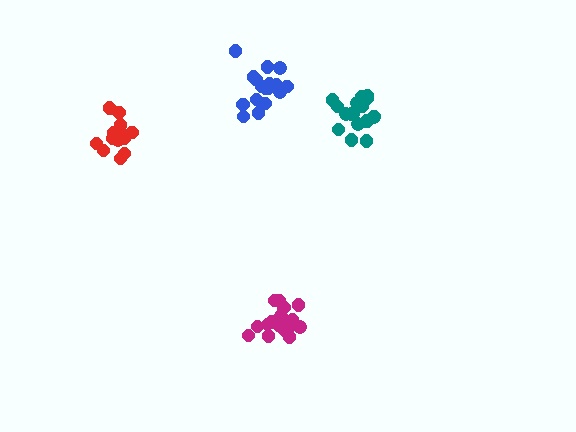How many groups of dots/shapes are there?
There are 4 groups.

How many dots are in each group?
Group 1: 19 dots, Group 2: 17 dots, Group 3: 15 dots, Group 4: 17 dots (68 total).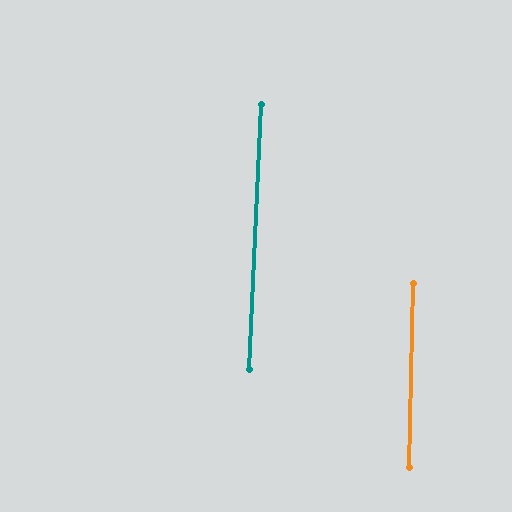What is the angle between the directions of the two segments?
Approximately 1 degree.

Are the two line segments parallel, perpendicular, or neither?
Parallel — their directions differ by only 1.2°.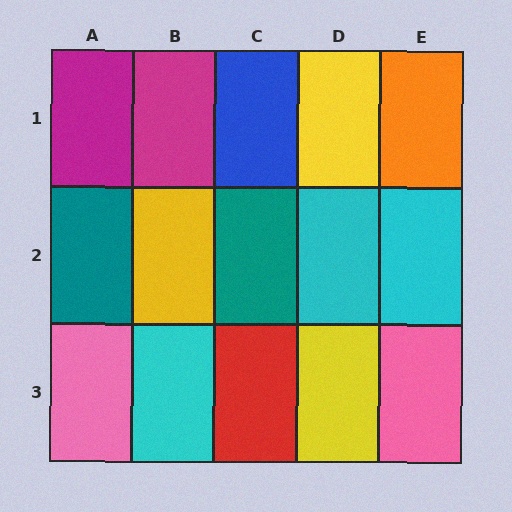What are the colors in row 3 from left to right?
Pink, cyan, red, yellow, pink.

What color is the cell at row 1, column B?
Magenta.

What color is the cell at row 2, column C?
Teal.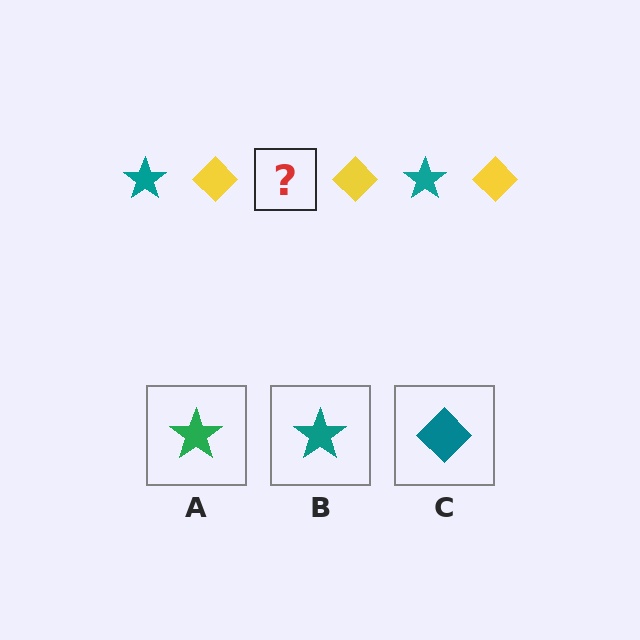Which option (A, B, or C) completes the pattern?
B.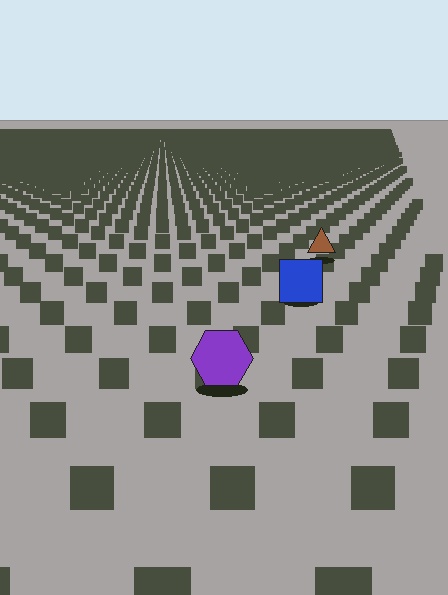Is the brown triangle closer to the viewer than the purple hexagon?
No. The purple hexagon is closer — you can tell from the texture gradient: the ground texture is coarser near it.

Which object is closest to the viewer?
The purple hexagon is closest. The texture marks near it are larger and more spread out.